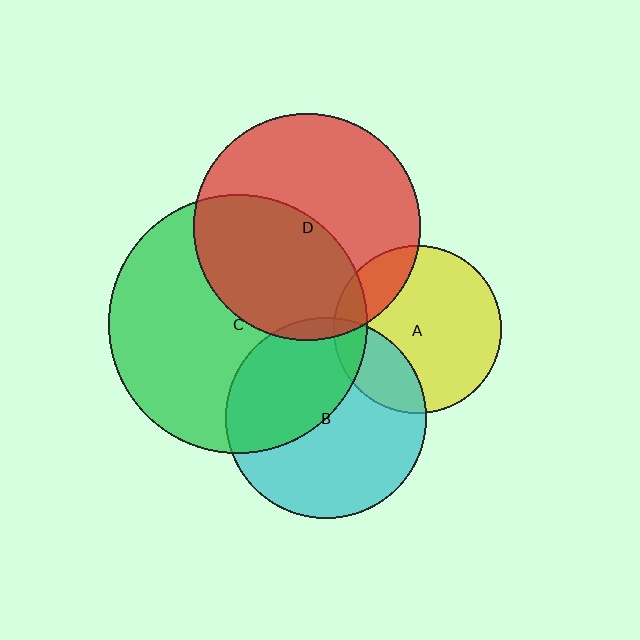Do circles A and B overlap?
Yes.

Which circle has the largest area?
Circle C (green).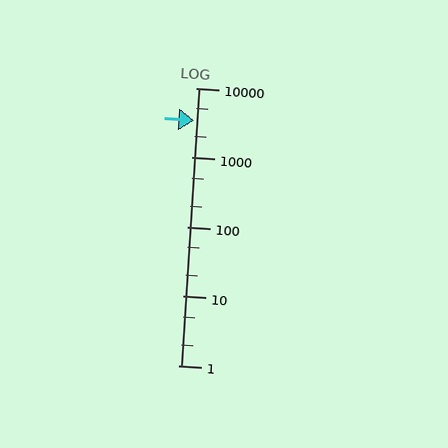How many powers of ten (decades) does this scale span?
The scale spans 4 decades, from 1 to 10000.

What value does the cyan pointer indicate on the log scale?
The pointer indicates approximately 3400.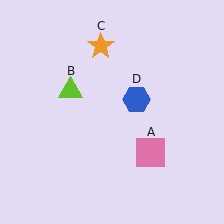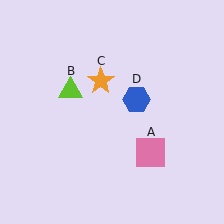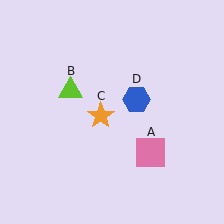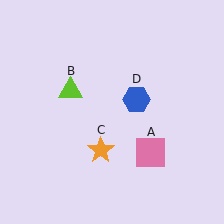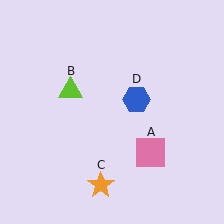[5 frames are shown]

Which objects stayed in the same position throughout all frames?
Pink square (object A) and lime triangle (object B) and blue hexagon (object D) remained stationary.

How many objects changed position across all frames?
1 object changed position: orange star (object C).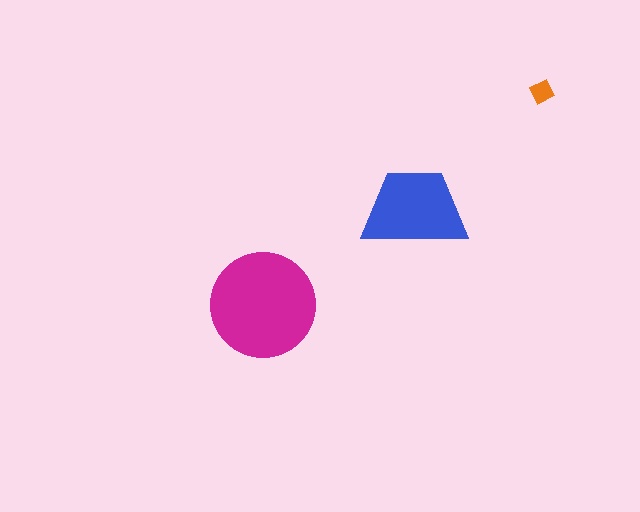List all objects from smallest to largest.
The orange diamond, the blue trapezoid, the magenta circle.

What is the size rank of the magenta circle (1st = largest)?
1st.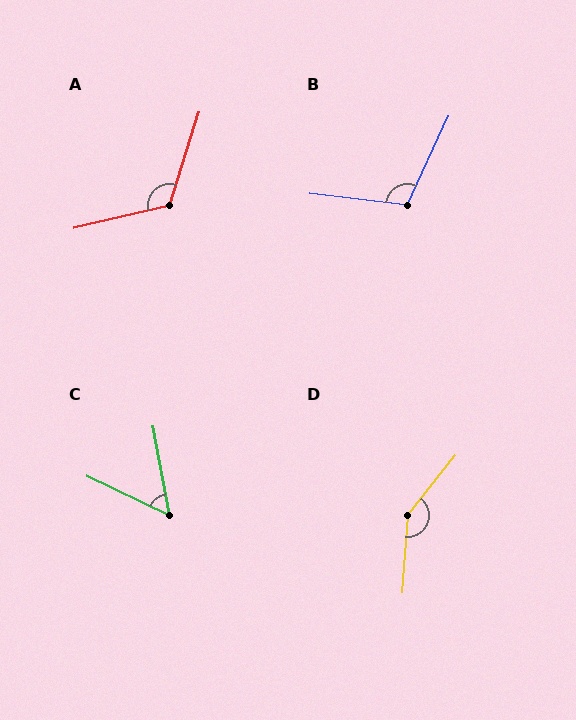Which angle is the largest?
D, at approximately 145 degrees.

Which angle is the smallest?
C, at approximately 54 degrees.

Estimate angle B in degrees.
Approximately 108 degrees.